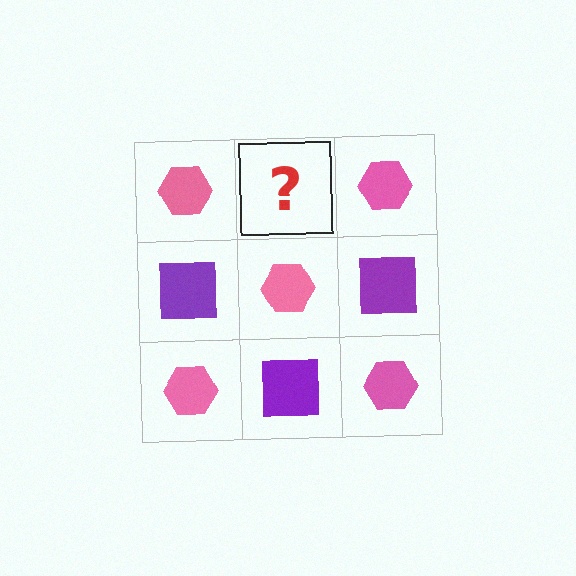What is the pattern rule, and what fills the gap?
The rule is that it alternates pink hexagon and purple square in a checkerboard pattern. The gap should be filled with a purple square.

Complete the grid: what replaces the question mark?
The question mark should be replaced with a purple square.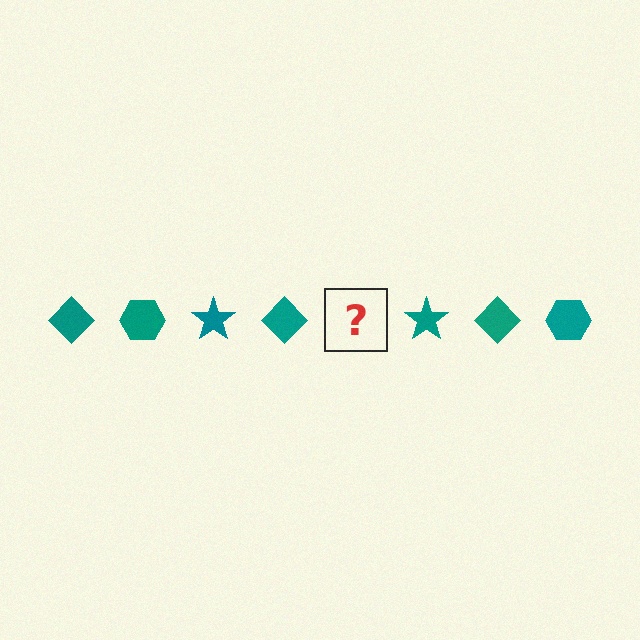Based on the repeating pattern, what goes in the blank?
The blank should be a teal hexagon.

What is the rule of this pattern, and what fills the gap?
The rule is that the pattern cycles through diamond, hexagon, star shapes in teal. The gap should be filled with a teal hexagon.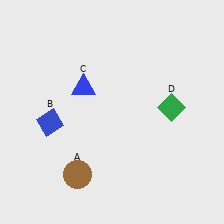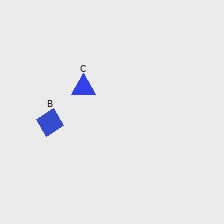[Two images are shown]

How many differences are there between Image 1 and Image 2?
There are 2 differences between the two images.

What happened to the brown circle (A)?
The brown circle (A) was removed in Image 2. It was in the bottom-left area of Image 1.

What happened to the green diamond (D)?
The green diamond (D) was removed in Image 2. It was in the top-right area of Image 1.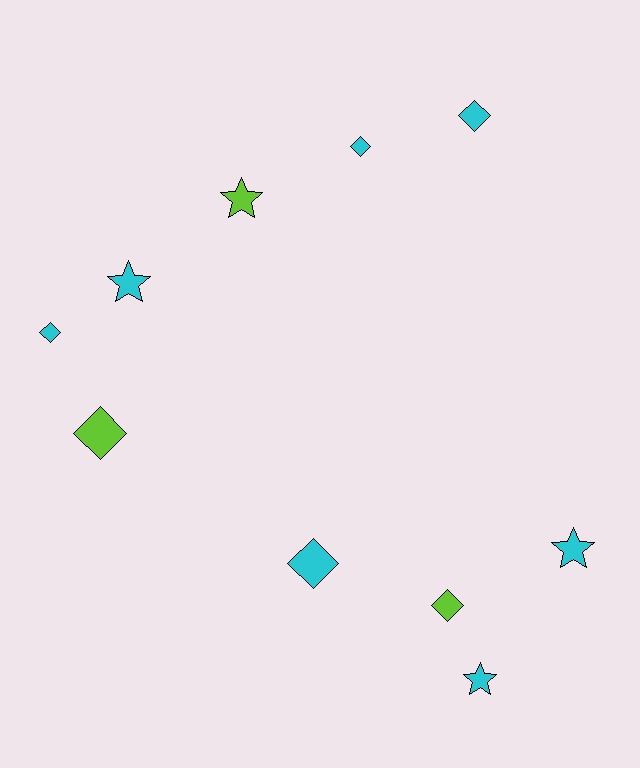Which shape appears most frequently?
Diamond, with 6 objects.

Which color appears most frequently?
Cyan, with 7 objects.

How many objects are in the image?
There are 10 objects.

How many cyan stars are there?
There are 3 cyan stars.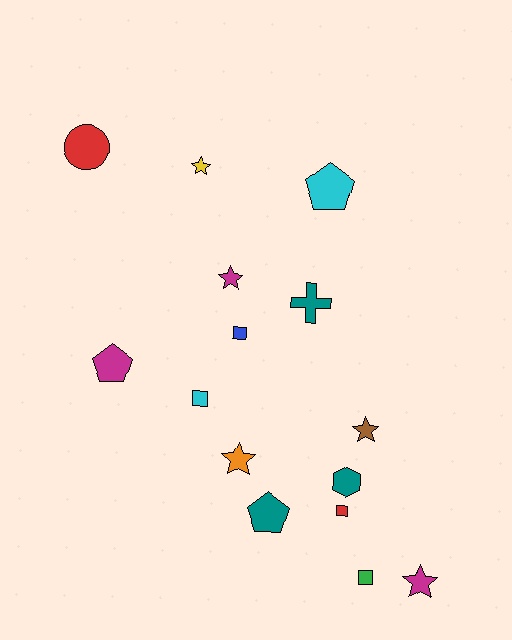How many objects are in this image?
There are 15 objects.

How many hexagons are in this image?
There is 1 hexagon.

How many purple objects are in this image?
There are no purple objects.